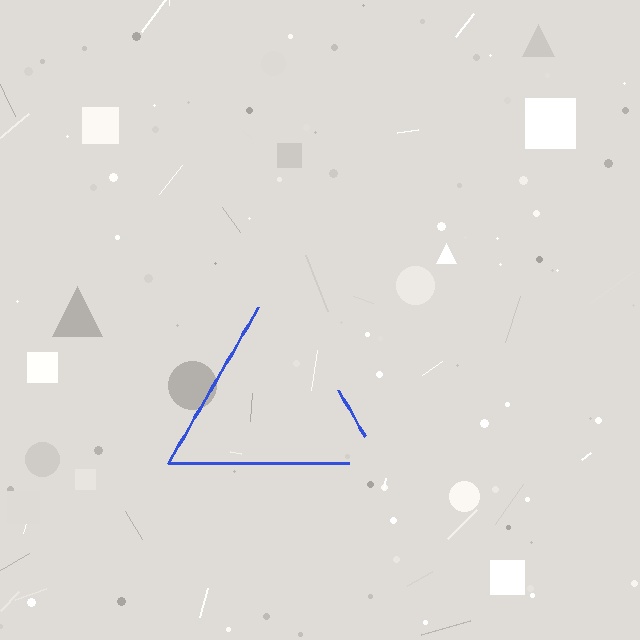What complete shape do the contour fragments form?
The contour fragments form a triangle.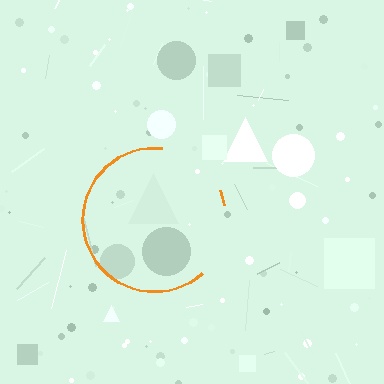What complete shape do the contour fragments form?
The contour fragments form a circle.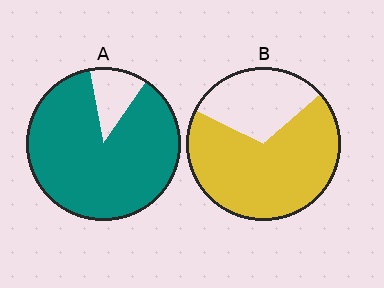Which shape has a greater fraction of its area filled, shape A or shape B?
Shape A.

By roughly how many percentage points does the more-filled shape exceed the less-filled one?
By roughly 20 percentage points (A over B).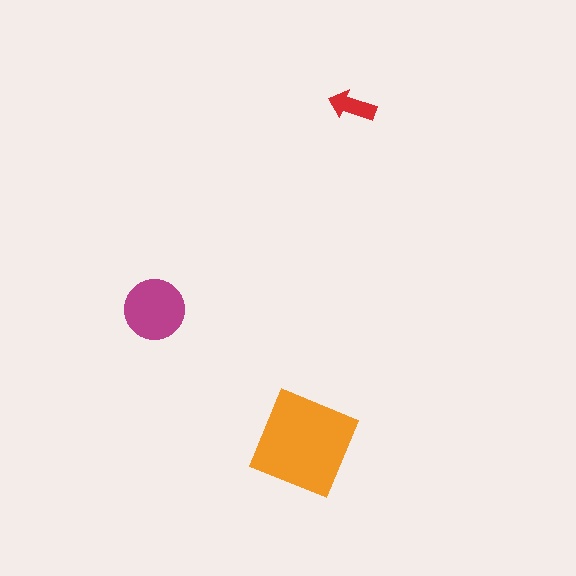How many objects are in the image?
There are 3 objects in the image.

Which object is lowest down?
The orange square is bottommost.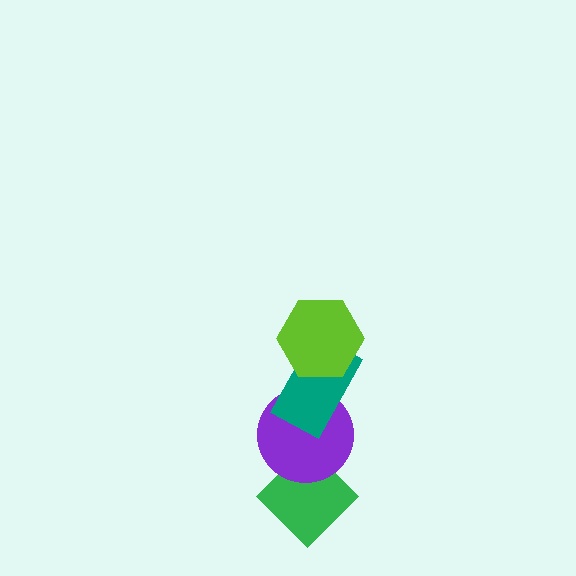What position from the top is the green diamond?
The green diamond is 4th from the top.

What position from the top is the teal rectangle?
The teal rectangle is 2nd from the top.